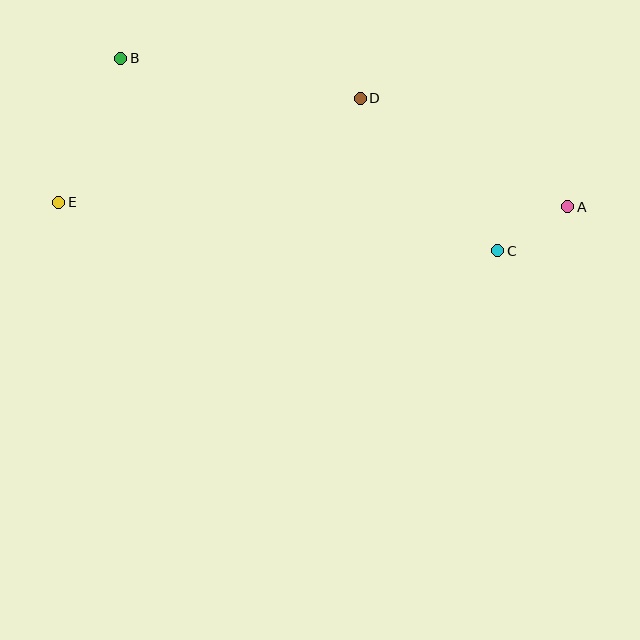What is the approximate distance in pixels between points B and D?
The distance between B and D is approximately 243 pixels.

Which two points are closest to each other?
Points A and C are closest to each other.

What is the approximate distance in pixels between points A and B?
The distance between A and B is approximately 471 pixels.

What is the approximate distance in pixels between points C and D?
The distance between C and D is approximately 205 pixels.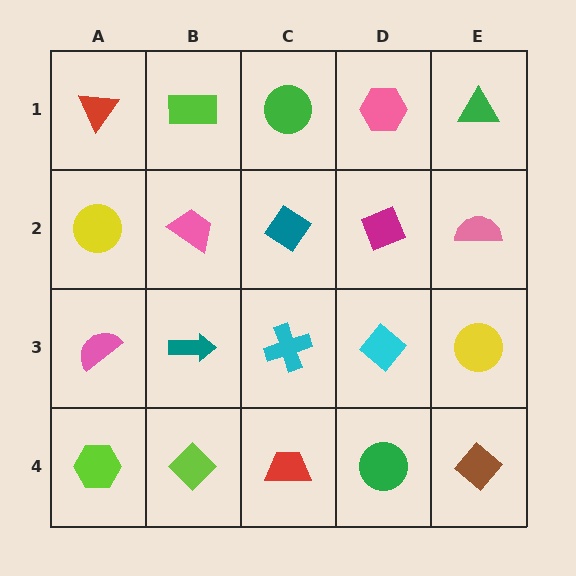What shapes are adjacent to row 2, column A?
A red triangle (row 1, column A), a pink semicircle (row 3, column A), a pink trapezoid (row 2, column B).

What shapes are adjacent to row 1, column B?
A pink trapezoid (row 2, column B), a red triangle (row 1, column A), a green circle (row 1, column C).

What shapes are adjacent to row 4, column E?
A yellow circle (row 3, column E), a green circle (row 4, column D).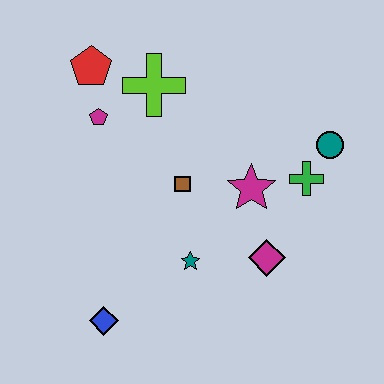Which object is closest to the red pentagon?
The magenta pentagon is closest to the red pentagon.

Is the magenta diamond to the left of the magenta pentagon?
No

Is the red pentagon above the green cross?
Yes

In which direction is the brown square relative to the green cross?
The brown square is to the left of the green cross.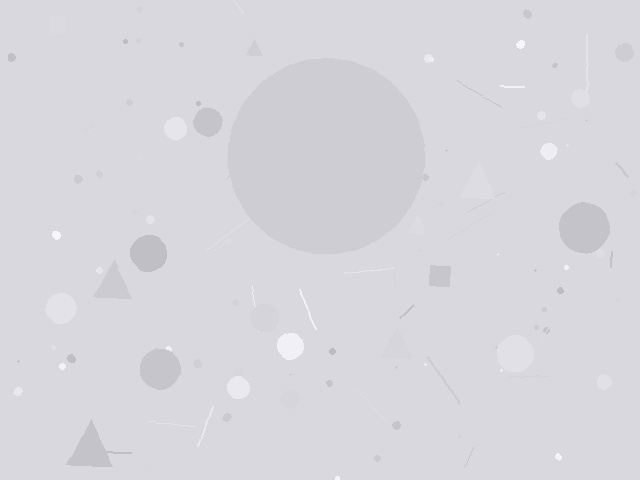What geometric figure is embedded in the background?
A circle is embedded in the background.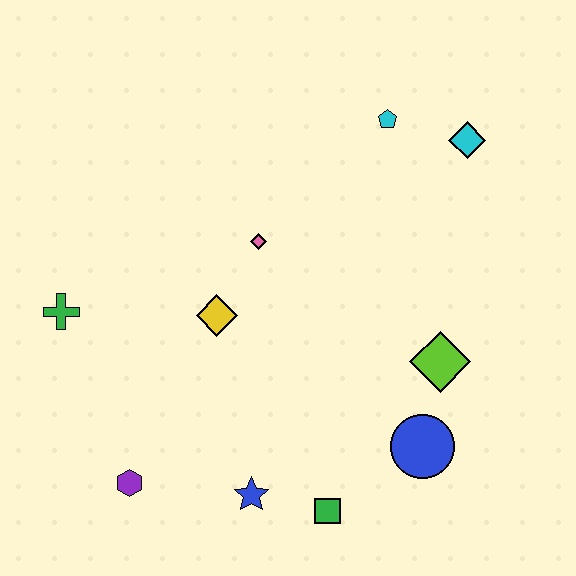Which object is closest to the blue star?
The green square is closest to the blue star.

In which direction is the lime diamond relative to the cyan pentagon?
The lime diamond is below the cyan pentagon.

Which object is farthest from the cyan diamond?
The purple hexagon is farthest from the cyan diamond.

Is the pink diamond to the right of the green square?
No